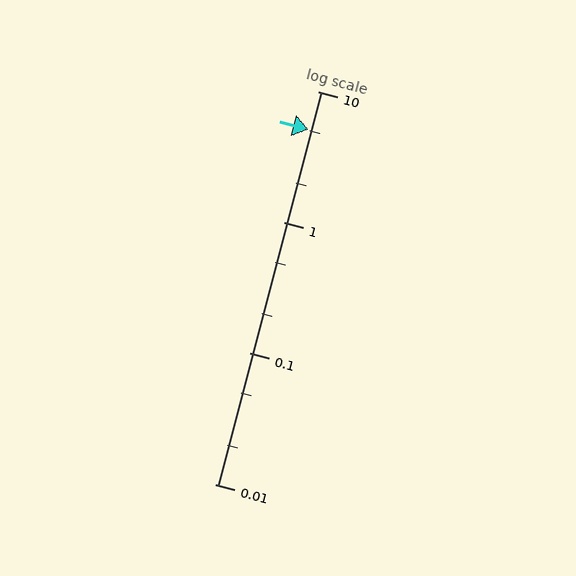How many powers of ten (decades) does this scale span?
The scale spans 3 decades, from 0.01 to 10.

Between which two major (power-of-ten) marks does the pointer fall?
The pointer is between 1 and 10.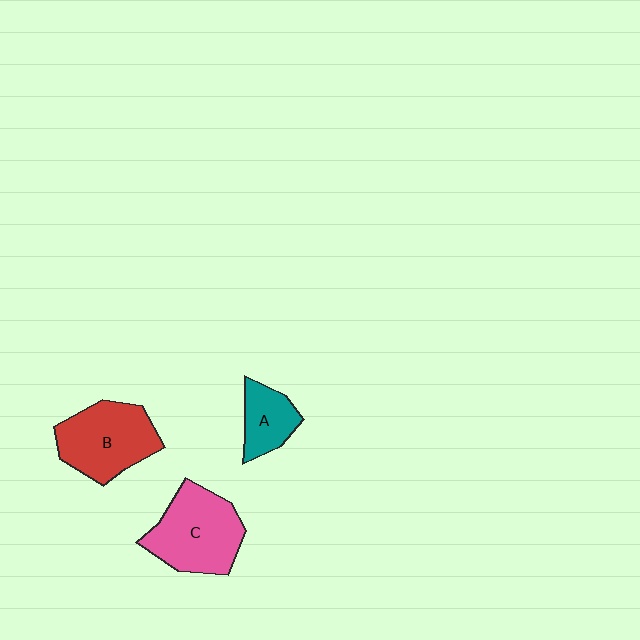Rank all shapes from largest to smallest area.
From largest to smallest: C (pink), B (red), A (teal).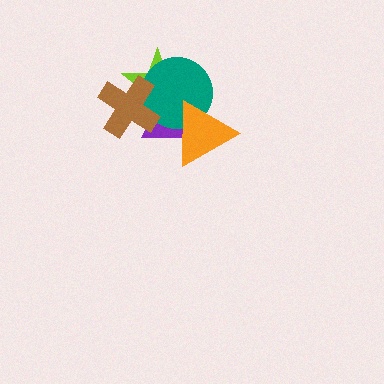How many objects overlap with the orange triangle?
3 objects overlap with the orange triangle.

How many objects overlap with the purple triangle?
4 objects overlap with the purple triangle.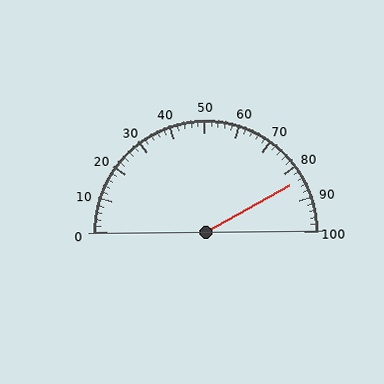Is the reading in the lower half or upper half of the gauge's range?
The reading is in the upper half of the range (0 to 100).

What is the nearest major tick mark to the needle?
The nearest major tick mark is 80.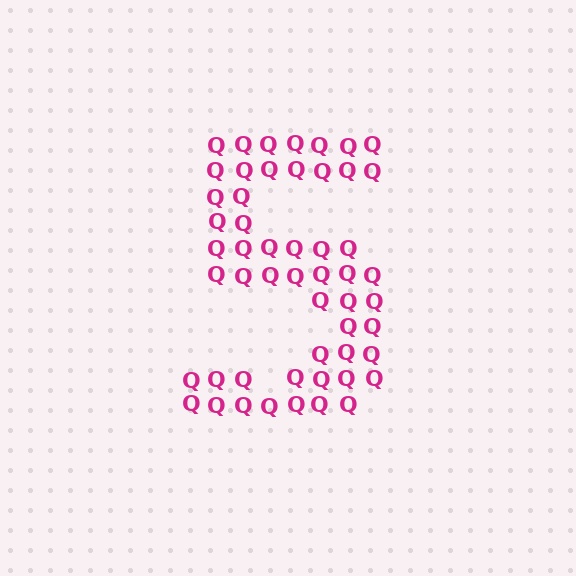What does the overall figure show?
The overall figure shows the digit 5.